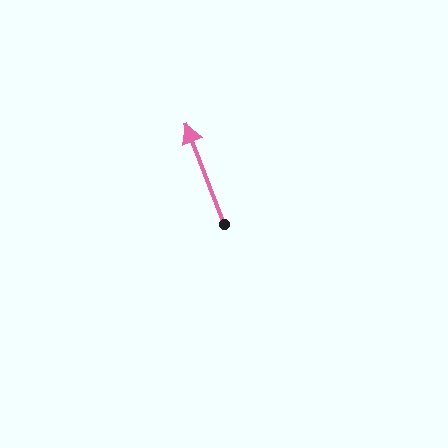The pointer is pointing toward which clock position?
Roughly 11 o'clock.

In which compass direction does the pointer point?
North.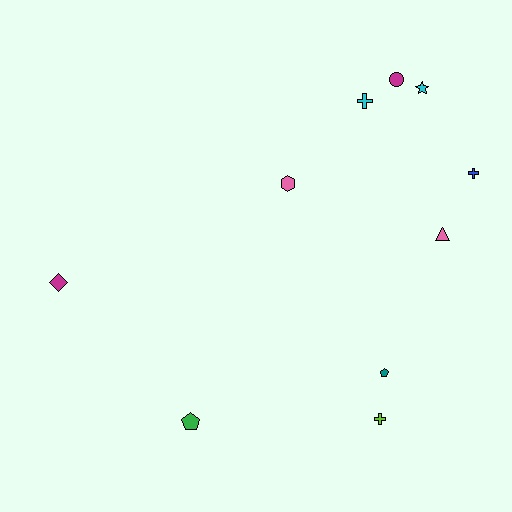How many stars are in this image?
There is 1 star.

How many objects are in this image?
There are 10 objects.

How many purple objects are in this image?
There are no purple objects.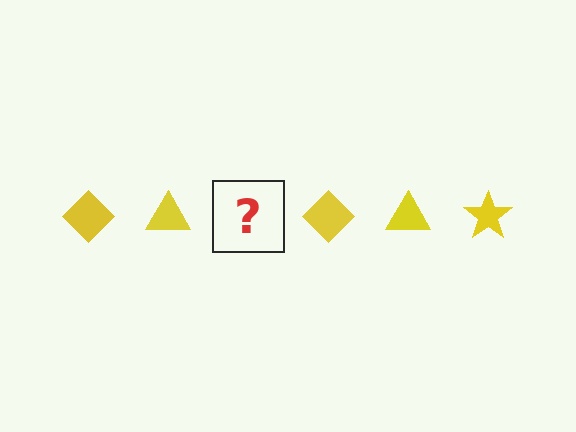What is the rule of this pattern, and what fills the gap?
The rule is that the pattern cycles through diamond, triangle, star shapes in yellow. The gap should be filled with a yellow star.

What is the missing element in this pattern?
The missing element is a yellow star.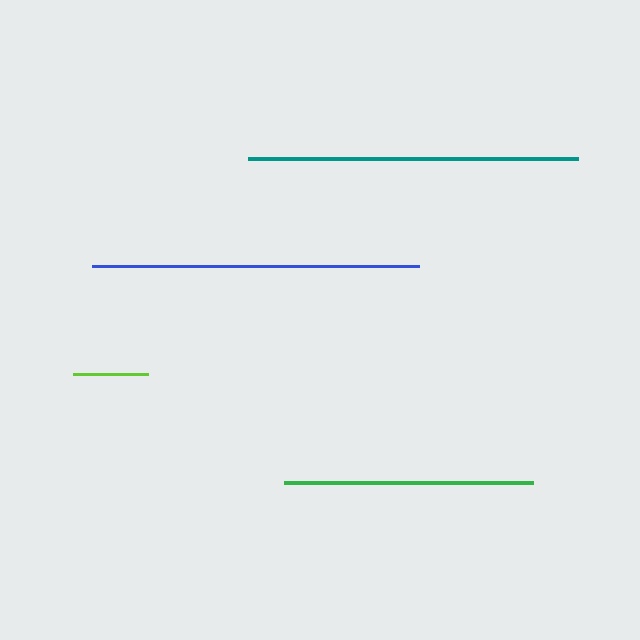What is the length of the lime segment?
The lime segment is approximately 75 pixels long.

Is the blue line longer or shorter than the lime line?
The blue line is longer than the lime line.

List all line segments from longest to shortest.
From longest to shortest: teal, blue, green, lime.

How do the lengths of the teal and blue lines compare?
The teal and blue lines are approximately the same length.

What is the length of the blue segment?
The blue segment is approximately 327 pixels long.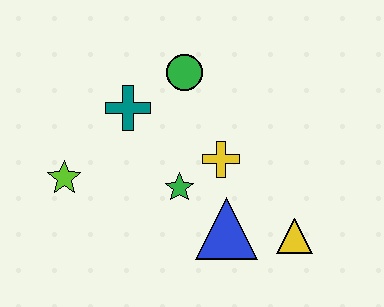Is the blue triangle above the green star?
No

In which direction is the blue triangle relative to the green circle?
The blue triangle is below the green circle.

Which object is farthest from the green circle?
The yellow triangle is farthest from the green circle.